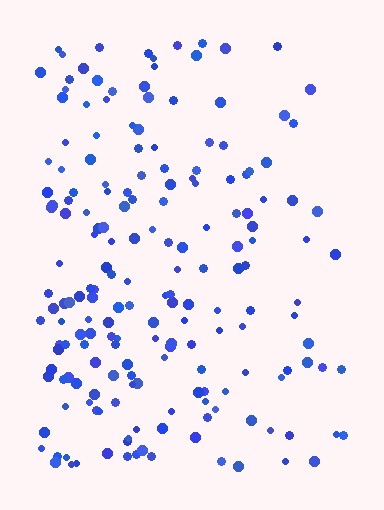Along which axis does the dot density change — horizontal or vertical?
Horizontal.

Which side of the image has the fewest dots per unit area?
The right.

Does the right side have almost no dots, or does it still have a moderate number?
Still a moderate number, just noticeably fewer than the left.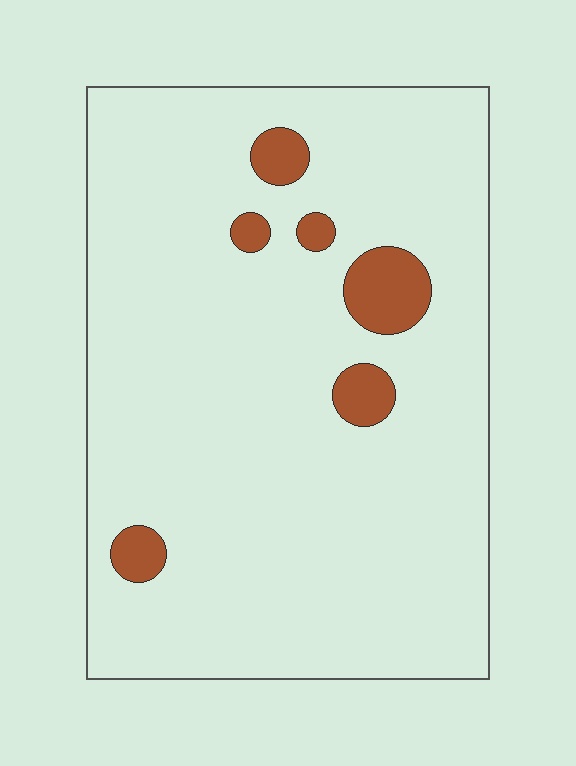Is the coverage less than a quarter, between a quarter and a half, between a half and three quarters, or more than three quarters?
Less than a quarter.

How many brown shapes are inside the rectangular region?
6.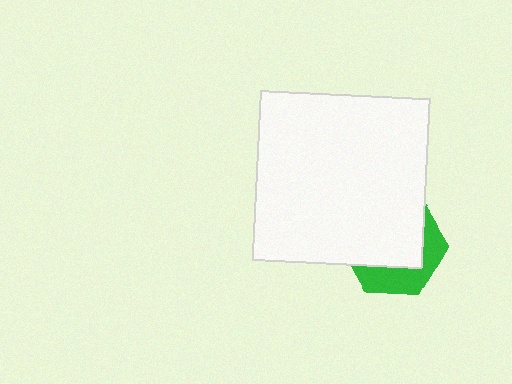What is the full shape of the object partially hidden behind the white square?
The partially hidden object is a green hexagon.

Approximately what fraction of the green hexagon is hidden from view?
Roughly 64% of the green hexagon is hidden behind the white square.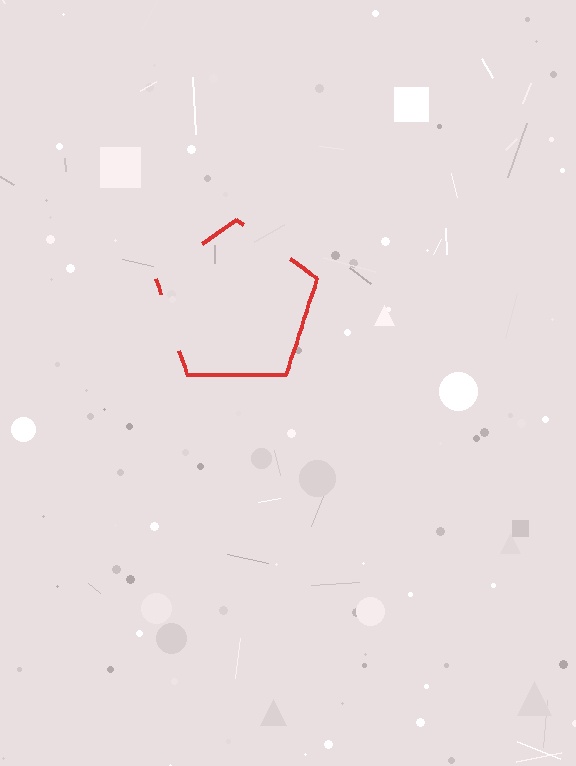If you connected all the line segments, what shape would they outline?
They would outline a pentagon.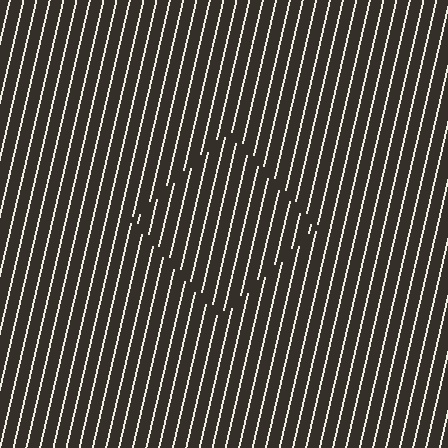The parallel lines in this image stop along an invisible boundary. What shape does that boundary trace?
An illusory square. The interior of the shape contains the same grating, shifted by half a period — the contour is defined by the phase discontinuity where line-ends from the inner and outer gratings abut.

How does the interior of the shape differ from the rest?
The interior of the shape contains the same grating, shifted by half a period — the contour is defined by the phase discontinuity where line-ends from the inner and outer gratings abut.